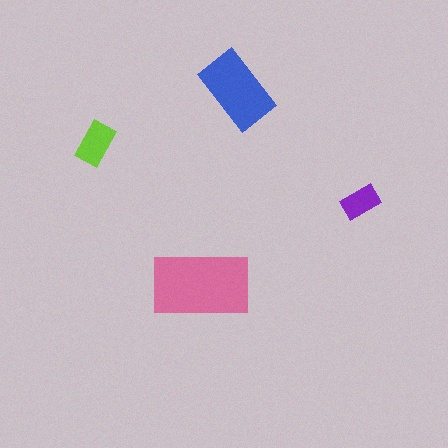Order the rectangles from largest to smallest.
the pink one, the blue one, the lime one, the purple one.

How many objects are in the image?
There are 4 objects in the image.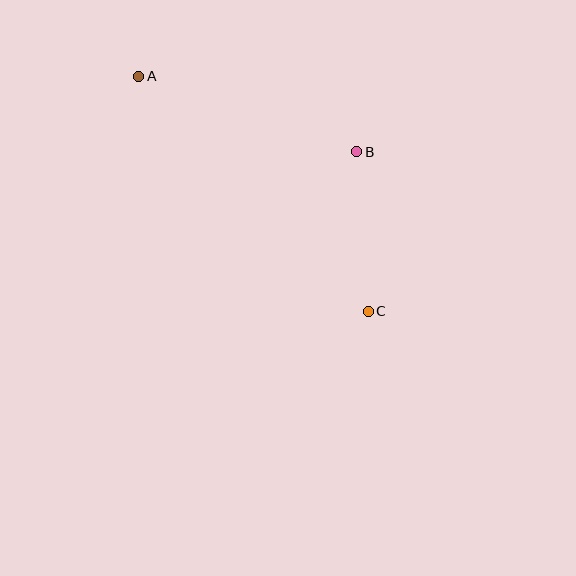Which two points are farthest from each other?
Points A and C are farthest from each other.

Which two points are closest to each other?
Points B and C are closest to each other.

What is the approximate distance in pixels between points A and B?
The distance between A and B is approximately 231 pixels.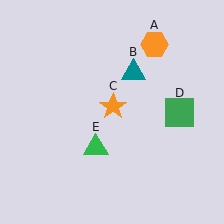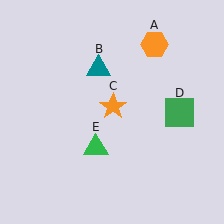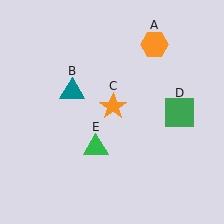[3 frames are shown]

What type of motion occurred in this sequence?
The teal triangle (object B) rotated counterclockwise around the center of the scene.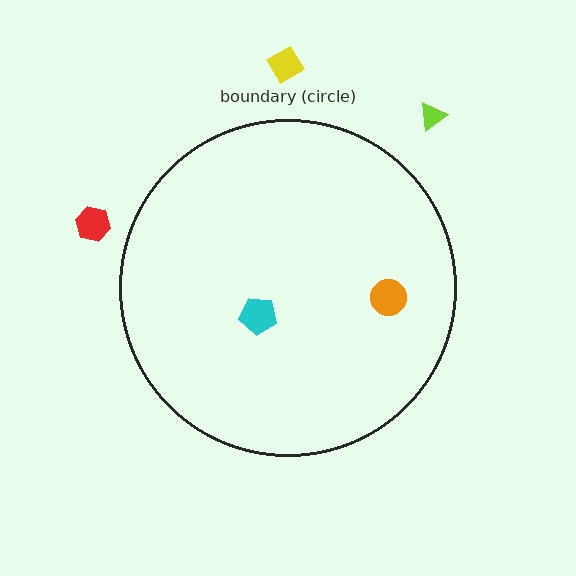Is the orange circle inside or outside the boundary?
Inside.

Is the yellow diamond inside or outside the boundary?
Outside.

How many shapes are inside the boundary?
2 inside, 3 outside.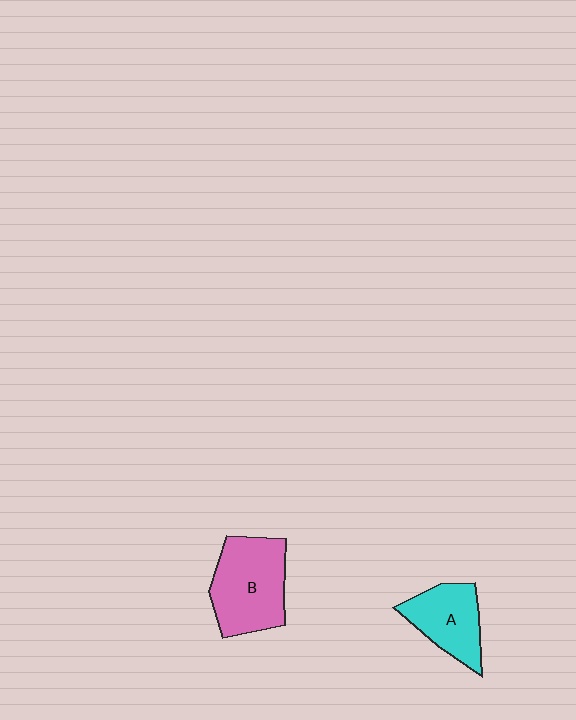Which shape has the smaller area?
Shape A (cyan).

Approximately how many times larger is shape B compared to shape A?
Approximately 1.4 times.